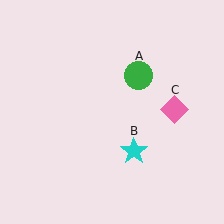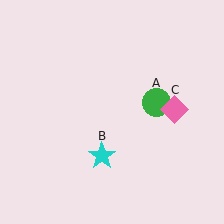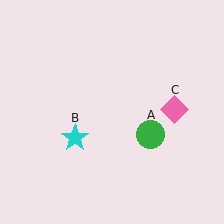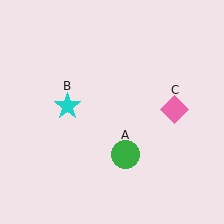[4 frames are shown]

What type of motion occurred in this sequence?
The green circle (object A), cyan star (object B) rotated clockwise around the center of the scene.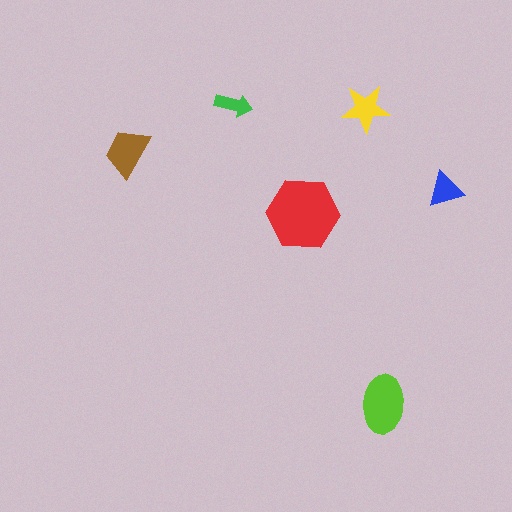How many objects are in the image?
There are 6 objects in the image.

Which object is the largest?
The red hexagon.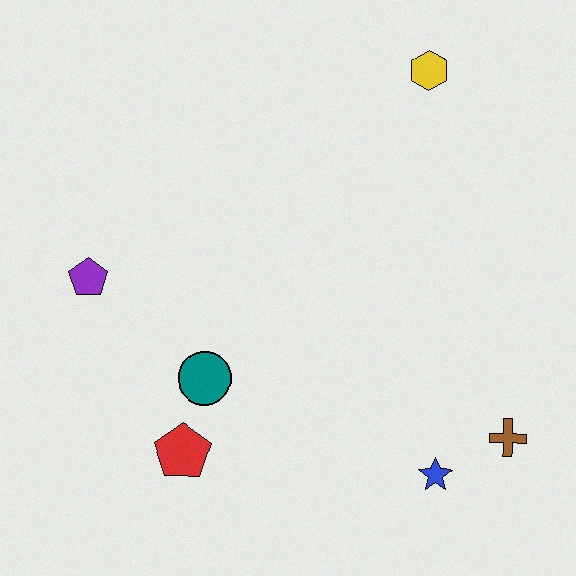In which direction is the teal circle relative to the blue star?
The teal circle is to the left of the blue star.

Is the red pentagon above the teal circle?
No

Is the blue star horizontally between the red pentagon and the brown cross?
Yes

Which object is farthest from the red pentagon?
The yellow hexagon is farthest from the red pentagon.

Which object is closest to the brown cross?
The blue star is closest to the brown cross.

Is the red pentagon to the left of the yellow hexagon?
Yes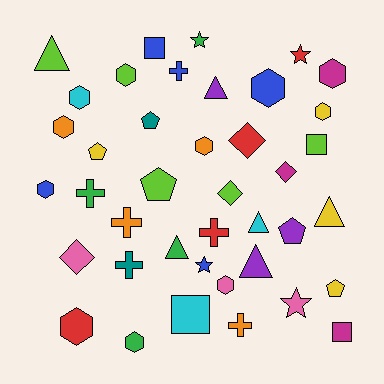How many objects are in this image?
There are 40 objects.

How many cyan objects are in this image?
There are 3 cyan objects.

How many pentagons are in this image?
There are 5 pentagons.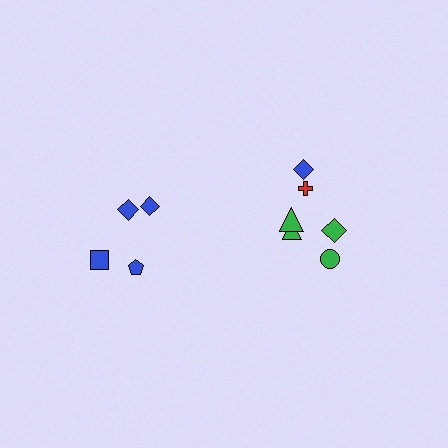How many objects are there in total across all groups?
There are 10 objects.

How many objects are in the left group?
There are 4 objects.